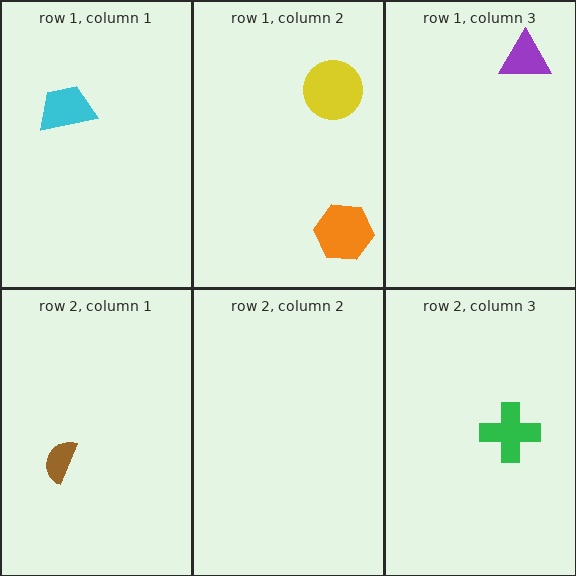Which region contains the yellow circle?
The row 1, column 2 region.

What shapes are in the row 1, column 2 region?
The yellow circle, the orange hexagon.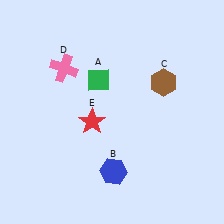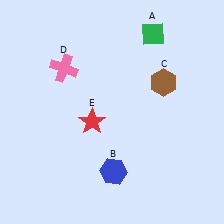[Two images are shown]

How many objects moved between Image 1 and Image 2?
1 object moved between the two images.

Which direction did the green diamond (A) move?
The green diamond (A) moved right.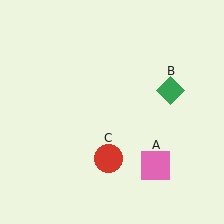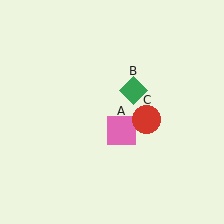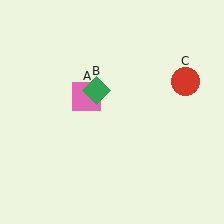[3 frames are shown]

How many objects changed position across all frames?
3 objects changed position: pink square (object A), green diamond (object B), red circle (object C).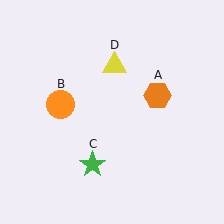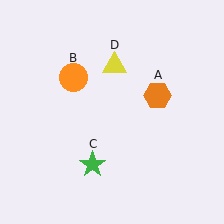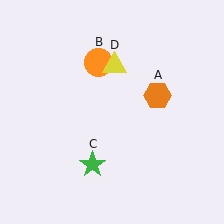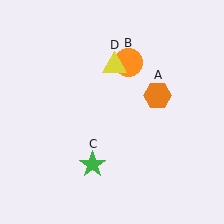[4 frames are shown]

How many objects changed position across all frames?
1 object changed position: orange circle (object B).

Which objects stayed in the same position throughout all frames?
Orange hexagon (object A) and green star (object C) and yellow triangle (object D) remained stationary.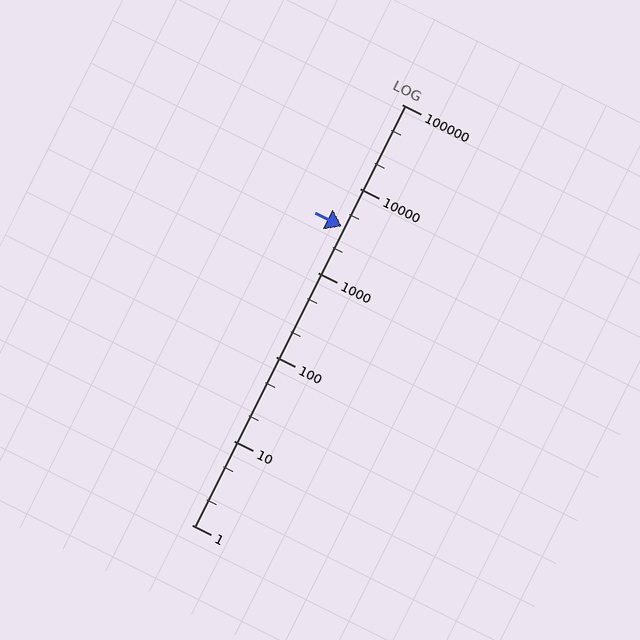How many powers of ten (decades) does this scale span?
The scale spans 5 decades, from 1 to 100000.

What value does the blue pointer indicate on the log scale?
The pointer indicates approximately 3500.